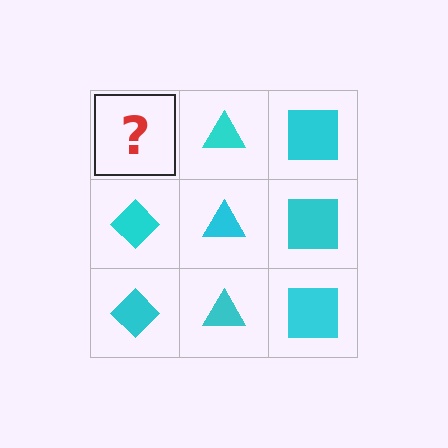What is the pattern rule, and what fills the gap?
The rule is that each column has a consistent shape. The gap should be filled with a cyan diamond.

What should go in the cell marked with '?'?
The missing cell should contain a cyan diamond.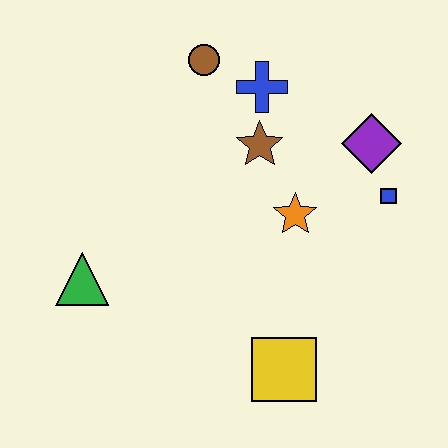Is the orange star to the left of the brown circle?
No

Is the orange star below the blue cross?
Yes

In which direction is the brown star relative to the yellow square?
The brown star is above the yellow square.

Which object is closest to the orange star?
The brown star is closest to the orange star.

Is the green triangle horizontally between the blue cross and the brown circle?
No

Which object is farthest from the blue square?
The green triangle is farthest from the blue square.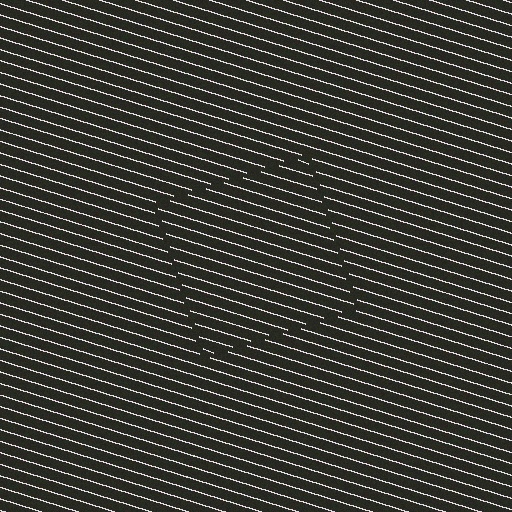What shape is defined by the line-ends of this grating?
An illusory square. The interior of the shape contains the same grating, shifted by half a period — the contour is defined by the phase discontinuity where line-ends from the inner and outer gratings abut.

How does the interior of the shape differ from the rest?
The interior of the shape contains the same grating, shifted by half a period — the contour is defined by the phase discontinuity where line-ends from the inner and outer gratings abut.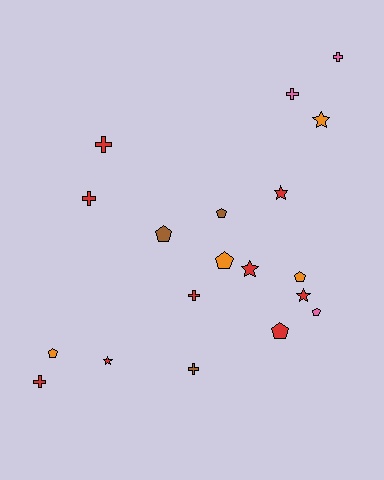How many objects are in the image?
There are 19 objects.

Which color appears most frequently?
Red, with 9 objects.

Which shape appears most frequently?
Pentagon, with 7 objects.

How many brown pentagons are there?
There are 2 brown pentagons.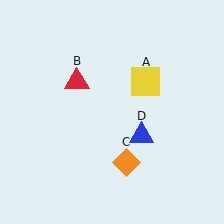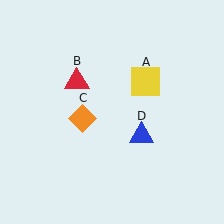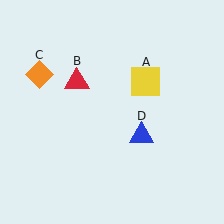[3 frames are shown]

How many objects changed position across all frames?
1 object changed position: orange diamond (object C).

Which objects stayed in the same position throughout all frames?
Yellow square (object A) and red triangle (object B) and blue triangle (object D) remained stationary.